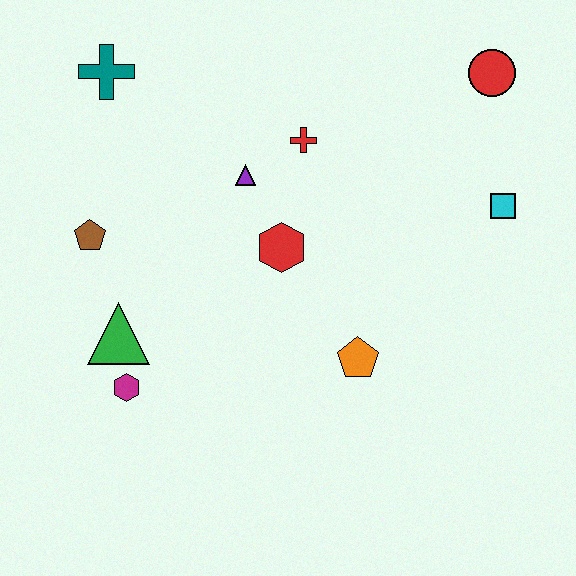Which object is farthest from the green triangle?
The red circle is farthest from the green triangle.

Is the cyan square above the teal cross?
No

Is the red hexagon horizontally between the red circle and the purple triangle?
Yes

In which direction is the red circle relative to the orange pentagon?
The red circle is above the orange pentagon.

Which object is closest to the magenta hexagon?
The green triangle is closest to the magenta hexagon.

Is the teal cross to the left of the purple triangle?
Yes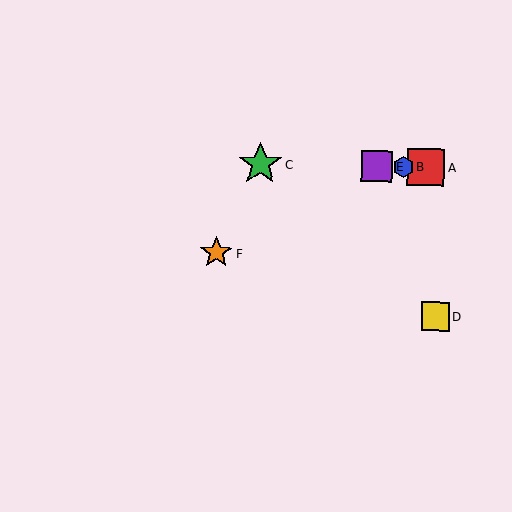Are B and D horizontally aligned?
No, B is at y≈167 and D is at y≈316.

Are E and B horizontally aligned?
Yes, both are at y≈166.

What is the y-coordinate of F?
Object F is at y≈253.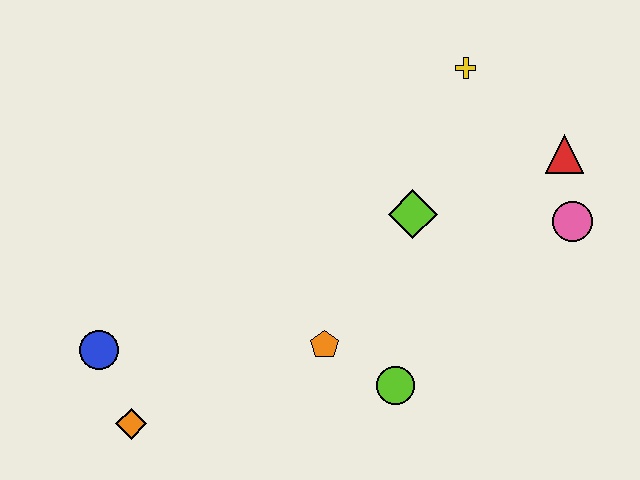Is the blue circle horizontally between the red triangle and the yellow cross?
No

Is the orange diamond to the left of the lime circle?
Yes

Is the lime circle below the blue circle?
Yes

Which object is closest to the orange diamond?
The blue circle is closest to the orange diamond.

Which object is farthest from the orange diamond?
The red triangle is farthest from the orange diamond.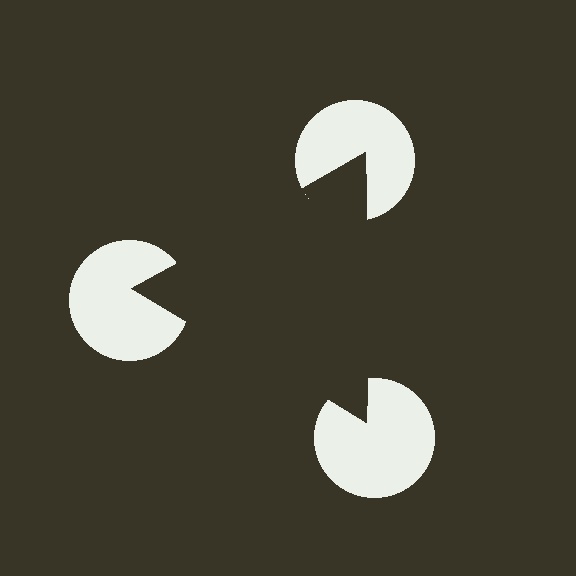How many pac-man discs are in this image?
There are 3 — one at each vertex of the illusory triangle.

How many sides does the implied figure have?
3 sides.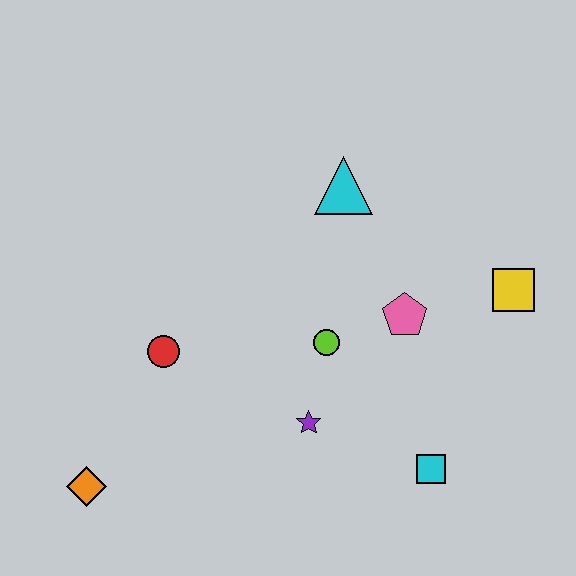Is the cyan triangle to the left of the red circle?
No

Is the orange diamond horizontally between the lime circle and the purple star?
No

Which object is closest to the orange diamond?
The red circle is closest to the orange diamond.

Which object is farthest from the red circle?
The yellow square is farthest from the red circle.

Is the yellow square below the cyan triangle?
Yes